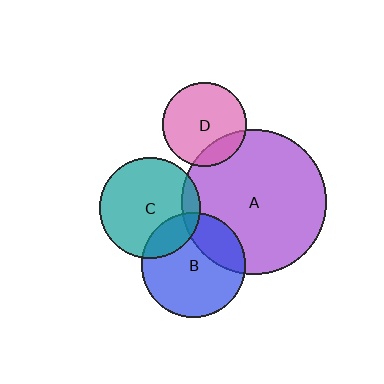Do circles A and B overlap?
Yes.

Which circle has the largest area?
Circle A (purple).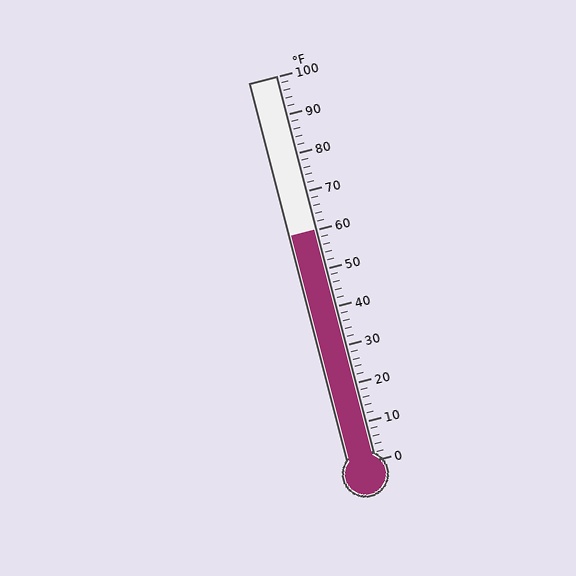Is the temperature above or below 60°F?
The temperature is at 60°F.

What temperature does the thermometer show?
The thermometer shows approximately 60°F.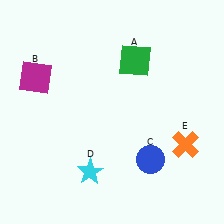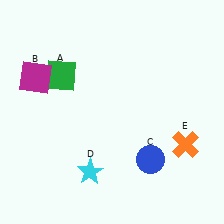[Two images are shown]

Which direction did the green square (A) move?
The green square (A) moved left.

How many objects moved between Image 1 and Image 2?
1 object moved between the two images.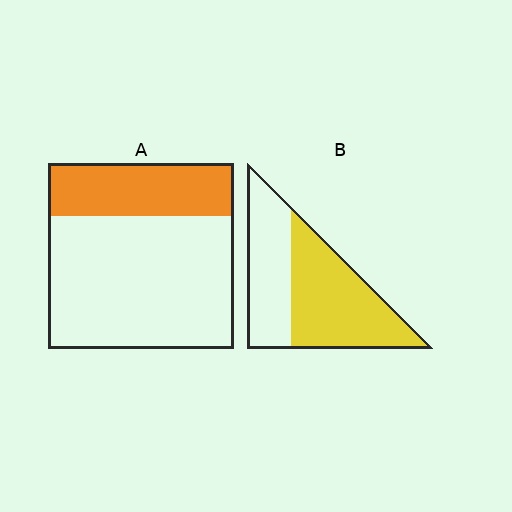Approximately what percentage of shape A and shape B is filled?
A is approximately 30% and B is approximately 60%.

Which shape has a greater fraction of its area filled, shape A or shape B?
Shape B.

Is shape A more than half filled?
No.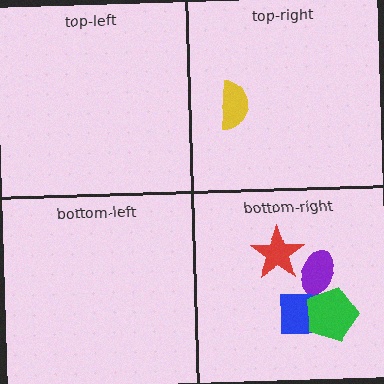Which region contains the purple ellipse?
The bottom-right region.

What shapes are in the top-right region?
The yellow semicircle.